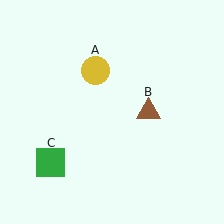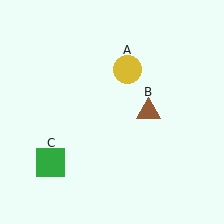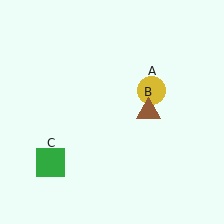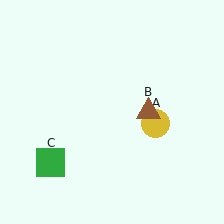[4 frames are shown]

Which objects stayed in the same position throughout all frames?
Brown triangle (object B) and green square (object C) remained stationary.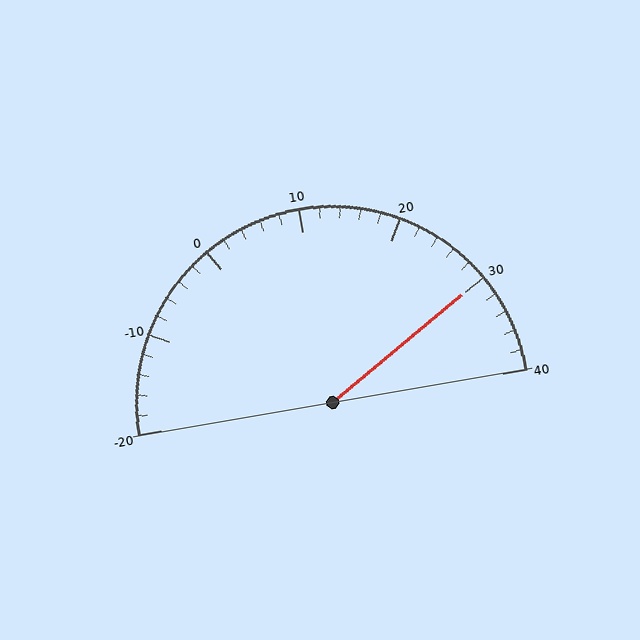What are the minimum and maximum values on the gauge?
The gauge ranges from -20 to 40.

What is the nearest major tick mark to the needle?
The nearest major tick mark is 30.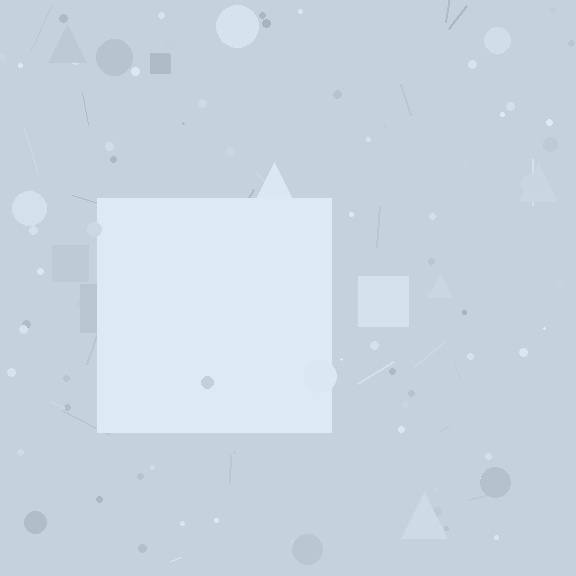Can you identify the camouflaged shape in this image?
The camouflaged shape is a square.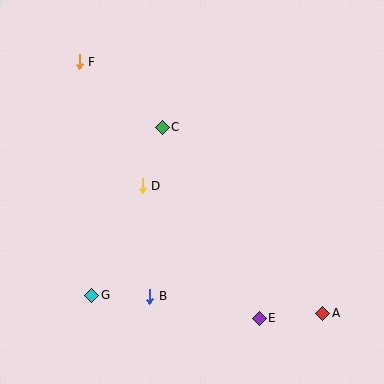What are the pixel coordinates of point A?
Point A is at (323, 313).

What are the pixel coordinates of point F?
Point F is at (79, 62).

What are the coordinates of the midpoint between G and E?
The midpoint between G and E is at (175, 307).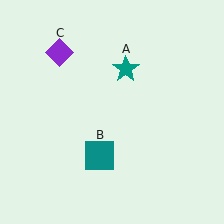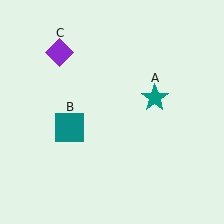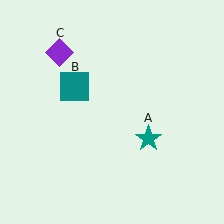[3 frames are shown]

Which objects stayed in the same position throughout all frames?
Purple diamond (object C) remained stationary.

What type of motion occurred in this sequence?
The teal star (object A), teal square (object B) rotated clockwise around the center of the scene.